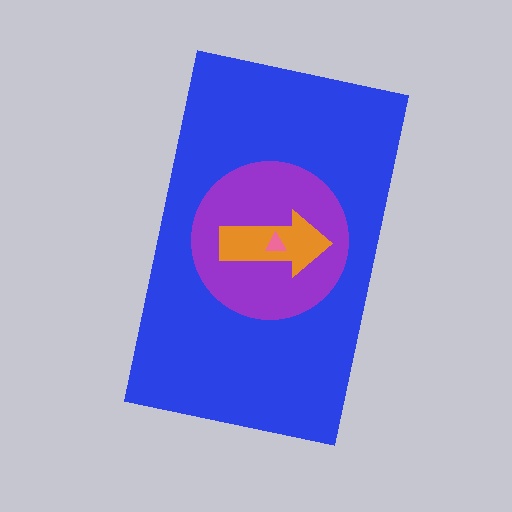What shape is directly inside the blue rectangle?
The purple circle.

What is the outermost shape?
The blue rectangle.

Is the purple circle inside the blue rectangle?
Yes.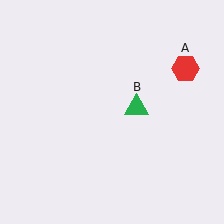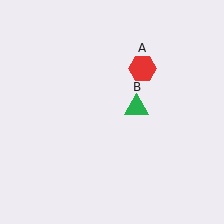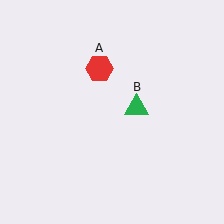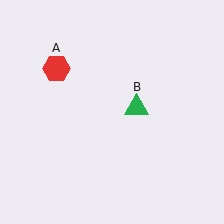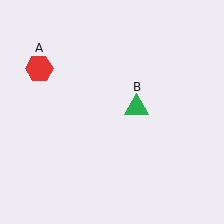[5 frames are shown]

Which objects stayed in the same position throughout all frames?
Green triangle (object B) remained stationary.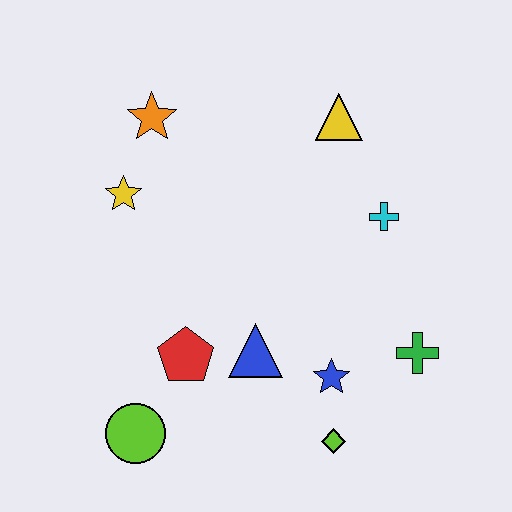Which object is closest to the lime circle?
The red pentagon is closest to the lime circle.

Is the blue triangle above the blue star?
Yes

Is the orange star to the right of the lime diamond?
No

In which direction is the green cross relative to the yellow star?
The green cross is to the right of the yellow star.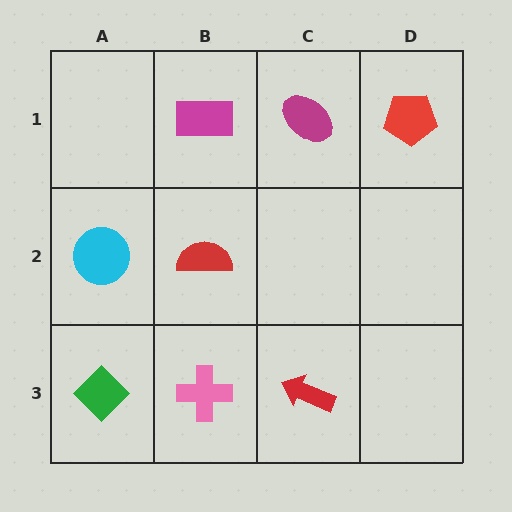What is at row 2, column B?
A red semicircle.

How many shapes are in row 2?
2 shapes.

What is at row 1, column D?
A red pentagon.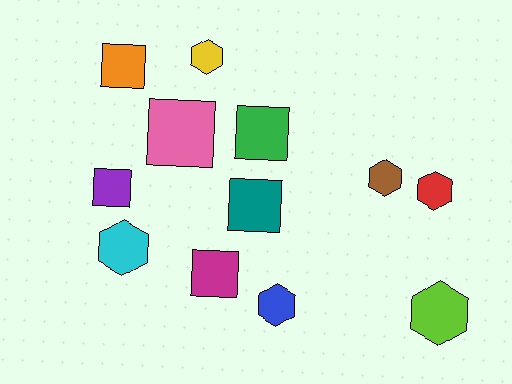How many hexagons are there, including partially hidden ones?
There are 6 hexagons.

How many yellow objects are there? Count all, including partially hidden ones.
There is 1 yellow object.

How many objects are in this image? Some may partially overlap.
There are 12 objects.